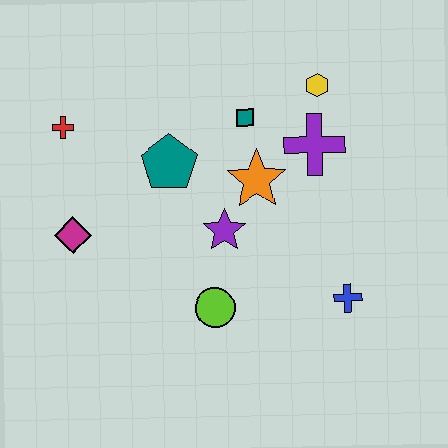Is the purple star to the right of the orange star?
No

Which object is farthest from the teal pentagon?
The blue cross is farthest from the teal pentagon.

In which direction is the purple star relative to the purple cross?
The purple star is to the left of the purple cross.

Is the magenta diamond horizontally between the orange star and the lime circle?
No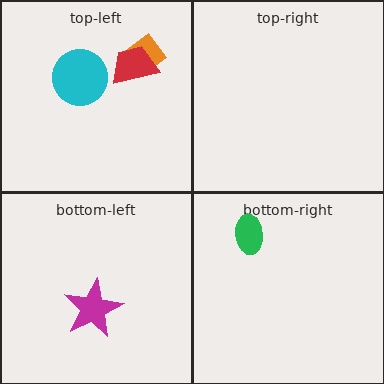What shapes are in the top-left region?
The orange diamond, the red trapezoid, the cyan circle.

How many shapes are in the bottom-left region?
1.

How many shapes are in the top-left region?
3.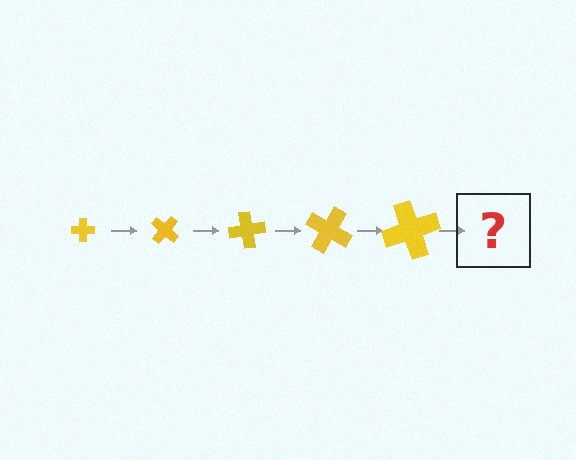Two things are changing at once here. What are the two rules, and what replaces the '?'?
The two rules are that the cross grows larger each step and it rotates 40 degrees each step. The '?' should be a cross, larger than the previous one and rotated 200 degrees from the start.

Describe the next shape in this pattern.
It should be a cross, larger than the previous one and rotated 200 degrees from the start.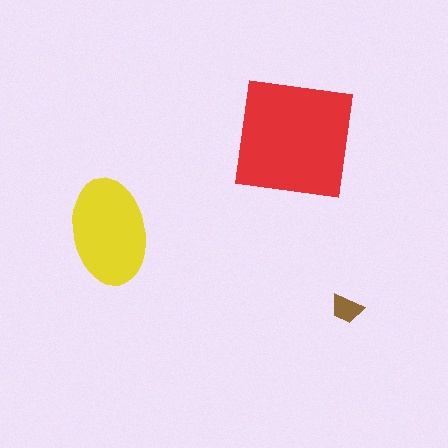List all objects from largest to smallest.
The red square, the yellow ellipse, the brown trapezoid.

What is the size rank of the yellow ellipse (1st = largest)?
2nd.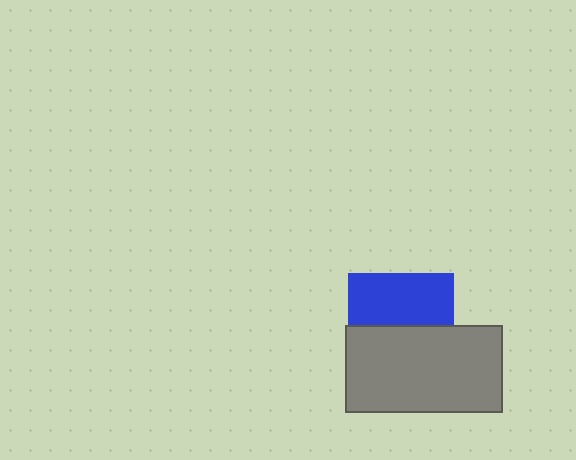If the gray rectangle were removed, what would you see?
You would see the complete blue square.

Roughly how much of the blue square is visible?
About half of it is visible (roughly 49%).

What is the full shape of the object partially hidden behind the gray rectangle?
The partially hidden object is a blue square.